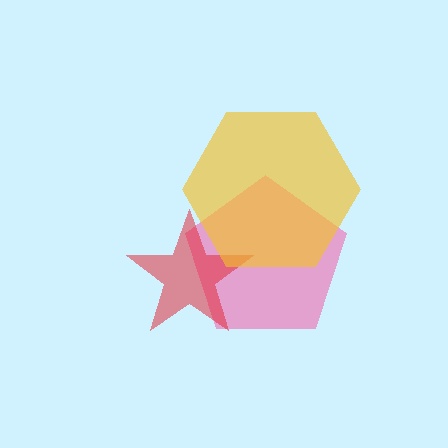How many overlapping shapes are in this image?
There are 3 overlapping shapes in the image.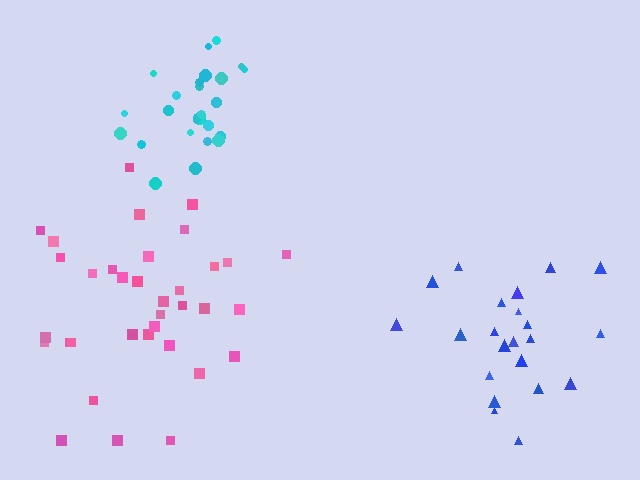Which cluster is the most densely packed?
Cyan.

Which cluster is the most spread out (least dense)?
Pink.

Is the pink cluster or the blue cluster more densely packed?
Blue.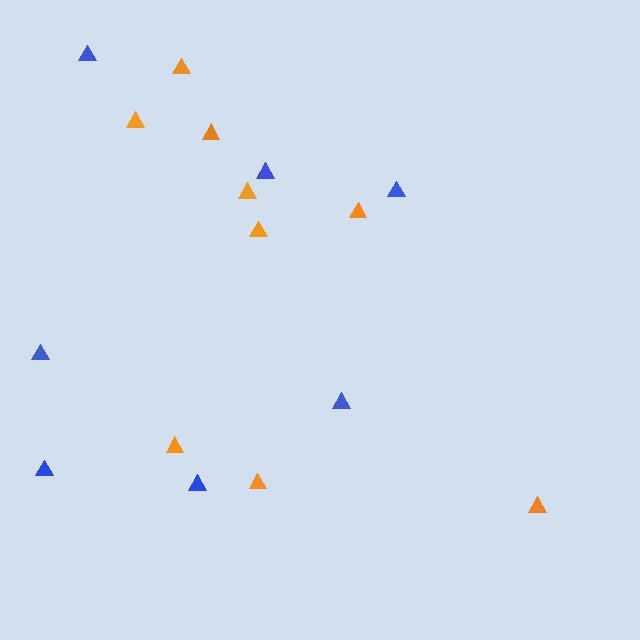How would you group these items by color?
There are 2 groups: one group of orange triangles (9) and one group of blue triangles (7).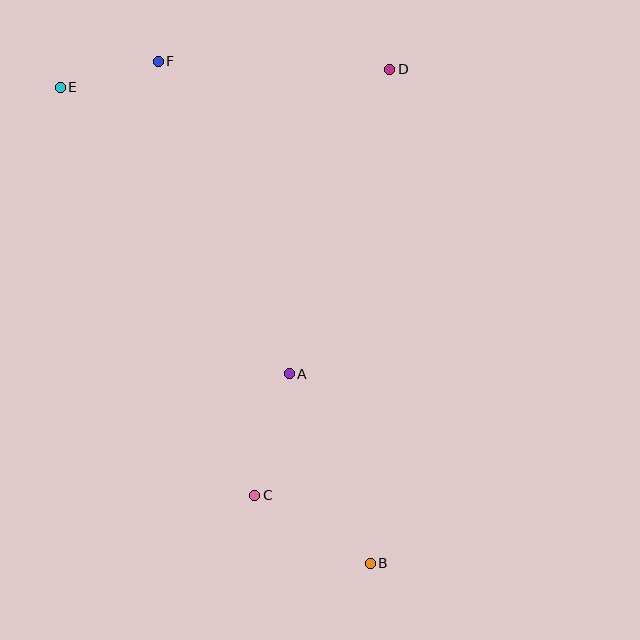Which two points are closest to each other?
Points E and F are closest to each other.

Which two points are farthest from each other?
Points B and E are farthest from each other.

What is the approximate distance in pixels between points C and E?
The distance between C and E is approximately 452 pixels.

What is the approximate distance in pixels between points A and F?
The distance between A and F is approximately 339 pixels.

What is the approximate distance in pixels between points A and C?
The distance between A and C is approximately 126 pixels.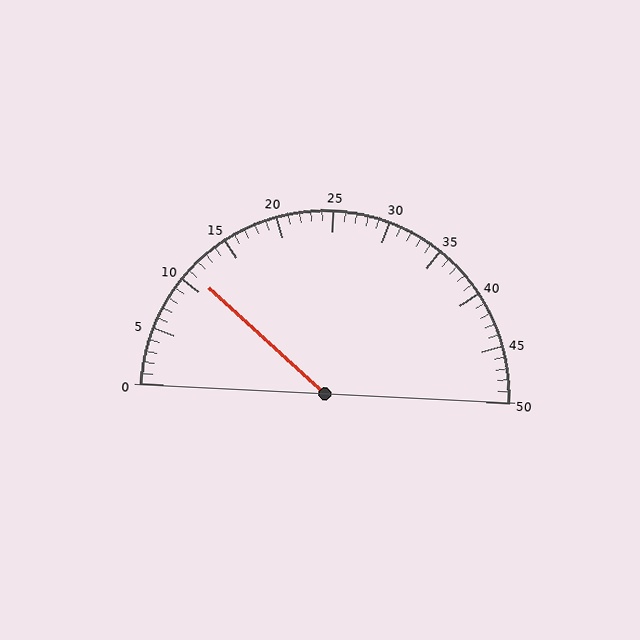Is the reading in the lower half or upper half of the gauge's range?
The reading is in the lower half of the range (0 to 50).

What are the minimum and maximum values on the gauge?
The gauge ranges from 0 to 50.